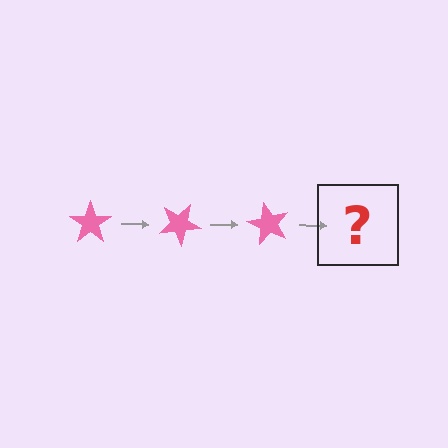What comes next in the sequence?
The next element should be a pink star rotated 90 degrees.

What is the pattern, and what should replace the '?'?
The pattern is that the star rotates 30 degrees each step. The '?' should be a pink star rotated 90 degrees.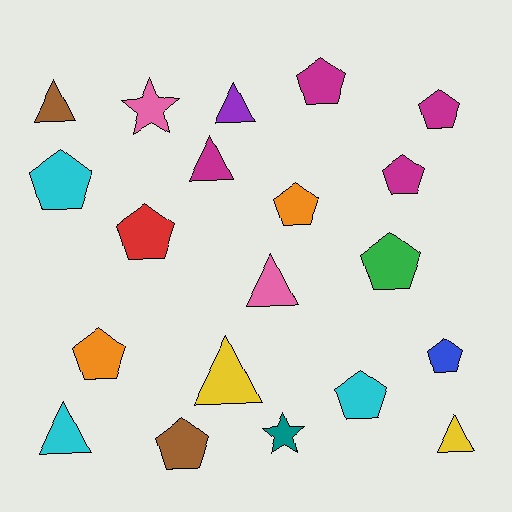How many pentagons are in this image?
There are 11 pentagons.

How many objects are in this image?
There are 20 objects.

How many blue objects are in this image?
There is 1 blue object.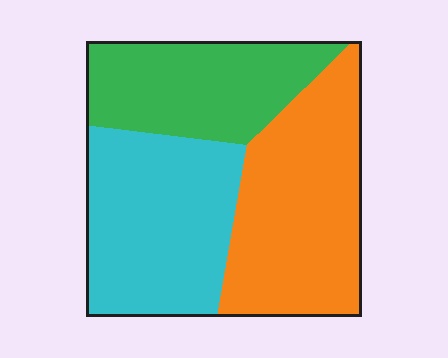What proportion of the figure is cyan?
Cyan covers around 35% of the figure.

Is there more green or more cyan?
Cyan.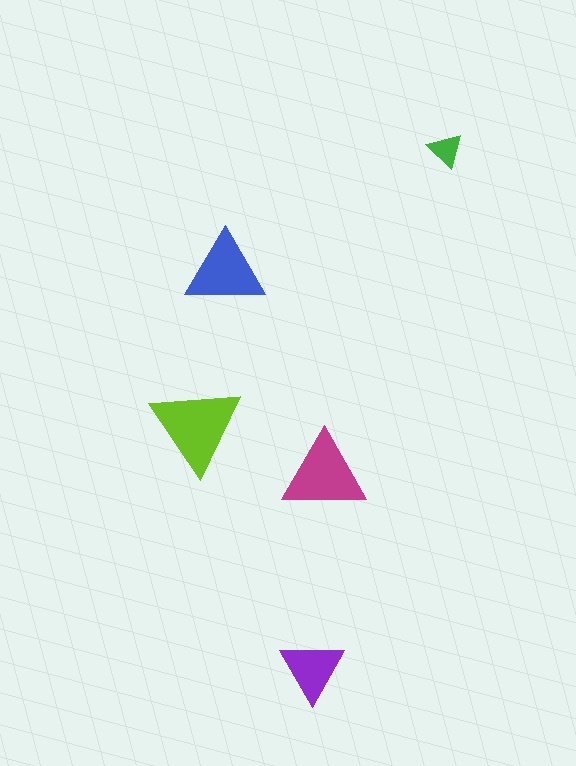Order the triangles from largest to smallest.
the lime one, the magenta one, the blue one, the purple one, the green one.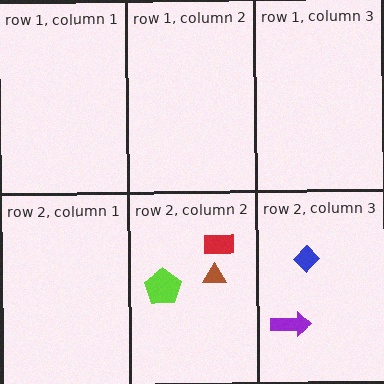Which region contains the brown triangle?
The row 2, column 2 region.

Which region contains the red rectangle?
The row 2, column 2 region.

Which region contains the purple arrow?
The row 2, column 3 region.